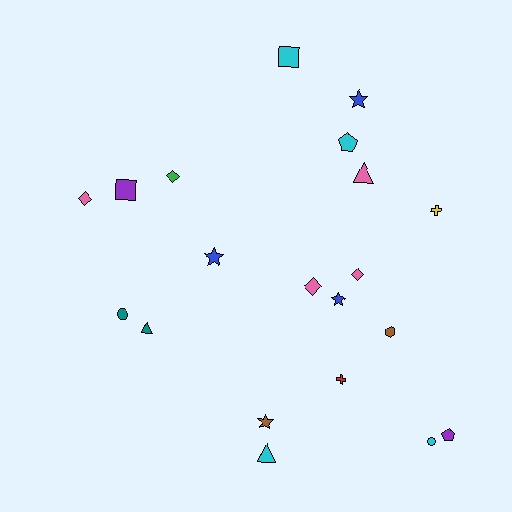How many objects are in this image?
There are 20 objects.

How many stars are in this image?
There are 4 stars.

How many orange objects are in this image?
There are no orange objects.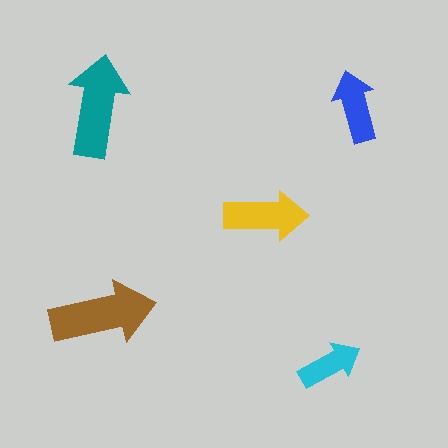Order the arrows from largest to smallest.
the brown one, the teal one, the yellow one, the blue one, the cyan one.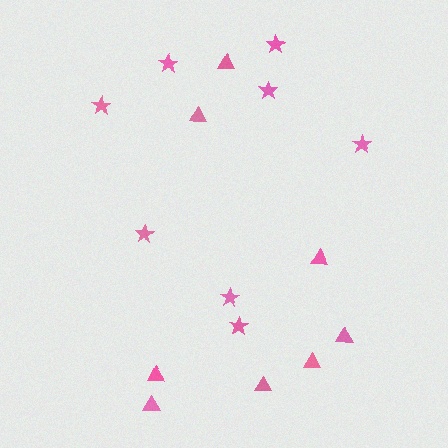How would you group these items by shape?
There are 2 groups: one group of stars (8) and one group of triangles (8).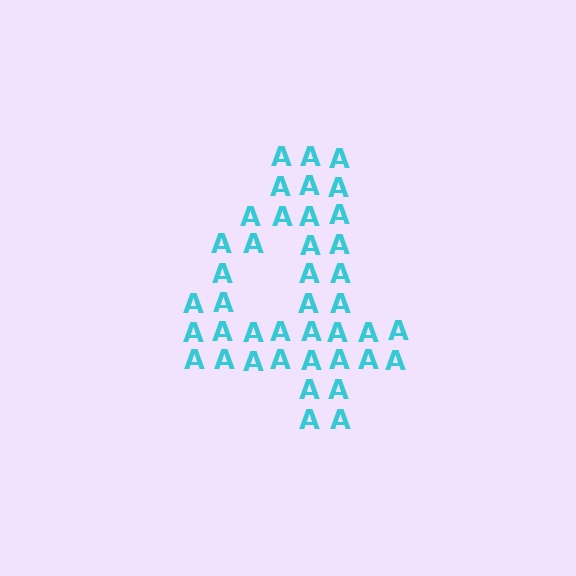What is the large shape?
The large shape is the digit 4.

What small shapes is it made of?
It is made of small letter A's.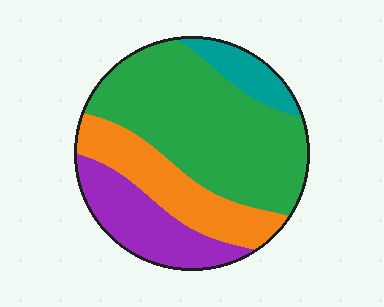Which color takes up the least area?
Teal, at roughly 10%.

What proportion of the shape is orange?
Orange covers around 20% of the shape.